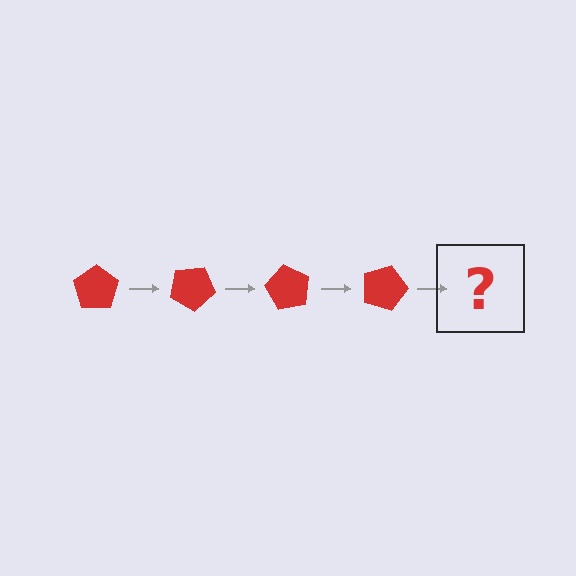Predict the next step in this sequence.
The next step is a red pentagon rotated 120 degrees.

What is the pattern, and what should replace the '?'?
The pattern is that the pentagon rotates 30 degrees each step. The '?' should be a red pentagon rotated 120 degrees.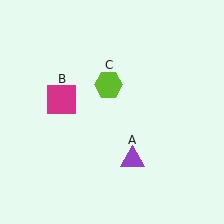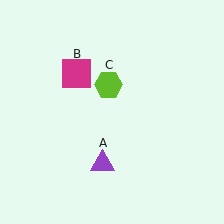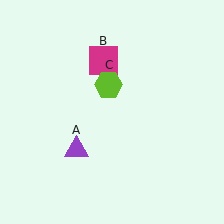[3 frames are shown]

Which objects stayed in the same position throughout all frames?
Lime hexagon (object C) remained stationary.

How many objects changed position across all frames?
2 objects changed position: purple triangle (object A), magenta square (object B).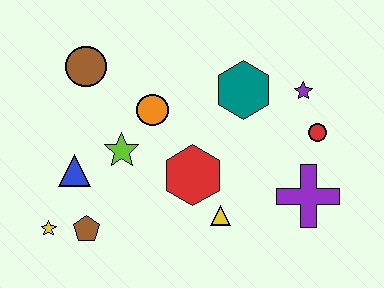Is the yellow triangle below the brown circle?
Yes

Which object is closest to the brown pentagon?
The yellow star is closest to the brown pentagon.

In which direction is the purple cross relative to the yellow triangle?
The purple cross is to the right of the yellow triangle.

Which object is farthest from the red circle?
The yellow star is farthest from the red circle.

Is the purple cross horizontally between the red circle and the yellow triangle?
Yes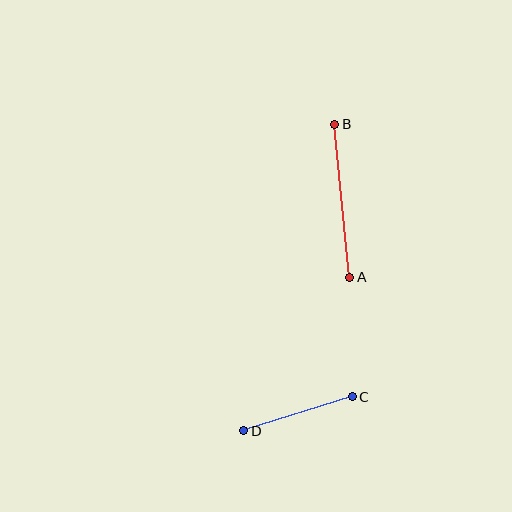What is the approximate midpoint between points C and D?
The midpoint is at approximately (298, 414) pixels.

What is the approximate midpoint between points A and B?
The midpoint is at approximately (342, 201) pixels.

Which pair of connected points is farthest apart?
Points A and B are farthest apart.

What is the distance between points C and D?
The distance is approximately 114 pixels.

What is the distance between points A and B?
The distance is approximately 154 pixels.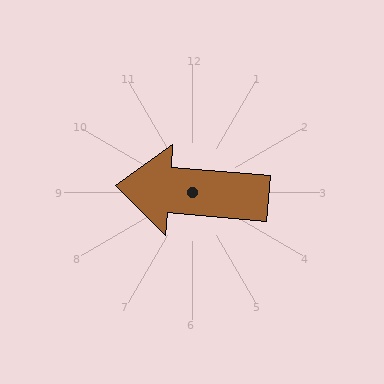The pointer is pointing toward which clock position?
Roughly 9 o'clock.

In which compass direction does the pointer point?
West.